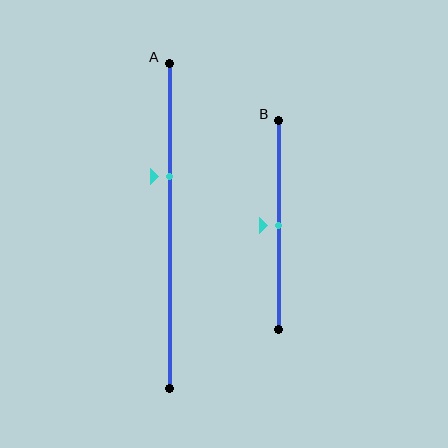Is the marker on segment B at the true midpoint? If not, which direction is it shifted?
Yes, the marker on segment B is at the true midpoint.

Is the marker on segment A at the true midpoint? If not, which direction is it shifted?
No, the marker on segment A is shifted upward by about 15% of the segment length.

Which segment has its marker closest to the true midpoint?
Segment B has its marker closest to the true midpoint.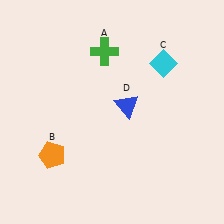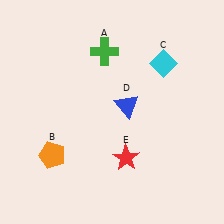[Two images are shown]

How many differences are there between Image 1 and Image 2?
There is 1 difference between the two images.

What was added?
A red star (E) was added in Image 2.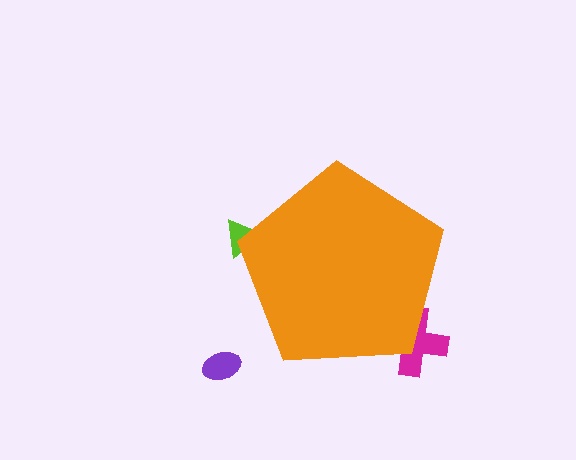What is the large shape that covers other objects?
An orange pentagon.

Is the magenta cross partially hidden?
Yes, the magenta cross is partially hidden behind the orange pentagon.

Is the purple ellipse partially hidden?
No, the purple ellipse is fully visible.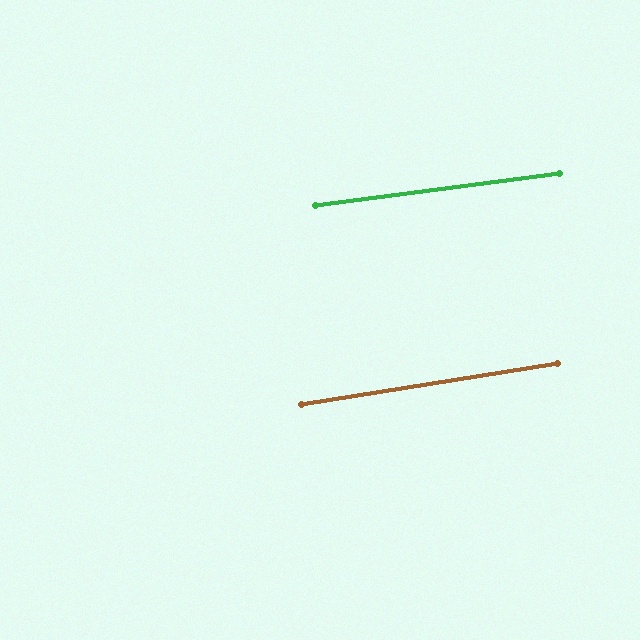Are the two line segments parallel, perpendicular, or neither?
Parallel — their directions differ by only 1.6°.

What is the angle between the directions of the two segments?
Approximately 2 degrees.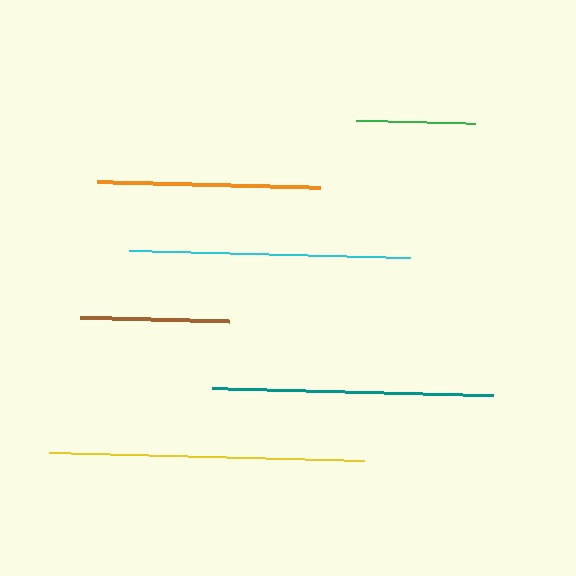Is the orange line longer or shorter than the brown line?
The orange line is longer than the brown line.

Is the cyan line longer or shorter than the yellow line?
The yellow line is longer than the cyan line.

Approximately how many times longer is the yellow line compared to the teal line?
The yellow line is approximately 1.1 times the length of the teal line.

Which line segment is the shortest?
The green line is the shortest at approximately 119 pixels.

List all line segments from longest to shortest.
From longest to shortest: yellow, teal, cyan, orange, brown, green.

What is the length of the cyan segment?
The cyan segment is approximately 282 pixels long.